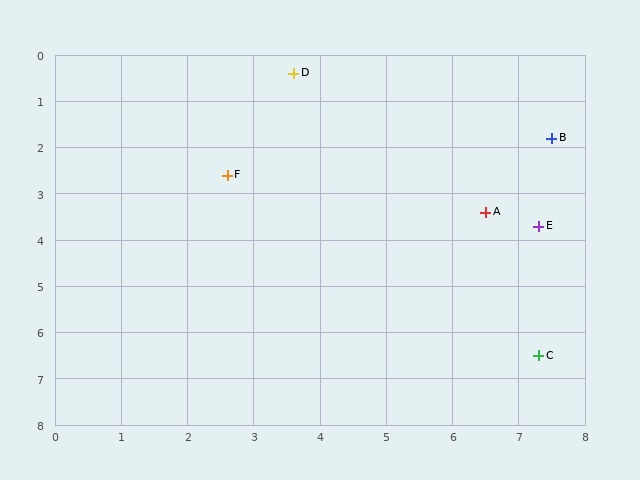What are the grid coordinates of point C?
Point C is at approximately (7.3, 6.5).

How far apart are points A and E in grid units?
Points A and E are about 0.9 grid units apart.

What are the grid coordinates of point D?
Point D is at approximately (3.6, 0.4).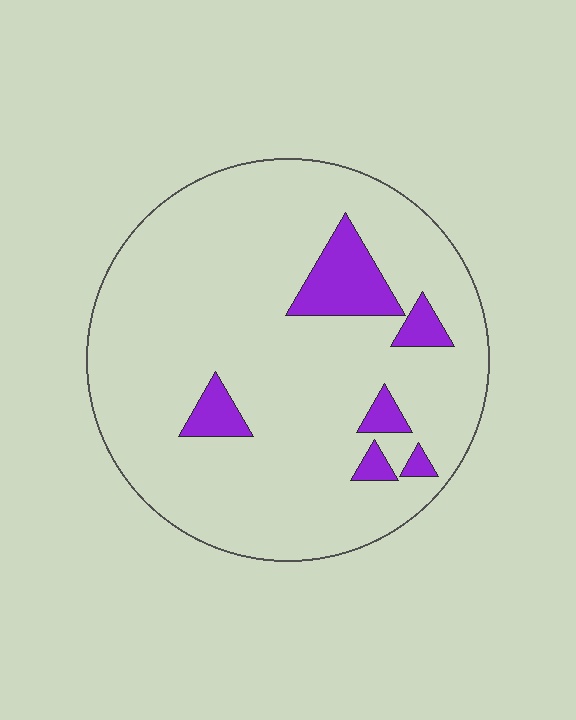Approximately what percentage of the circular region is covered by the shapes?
Approximately 10%.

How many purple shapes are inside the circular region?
6.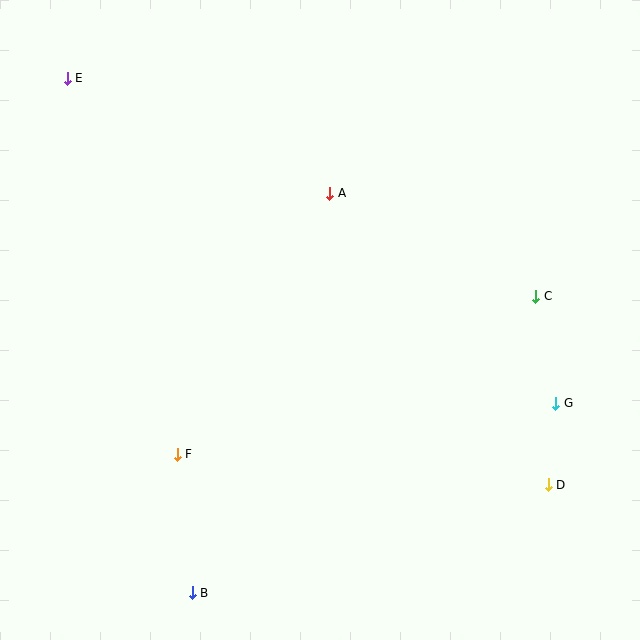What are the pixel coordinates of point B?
Point B is at (192, 593).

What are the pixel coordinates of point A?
Point A is at (330, 193).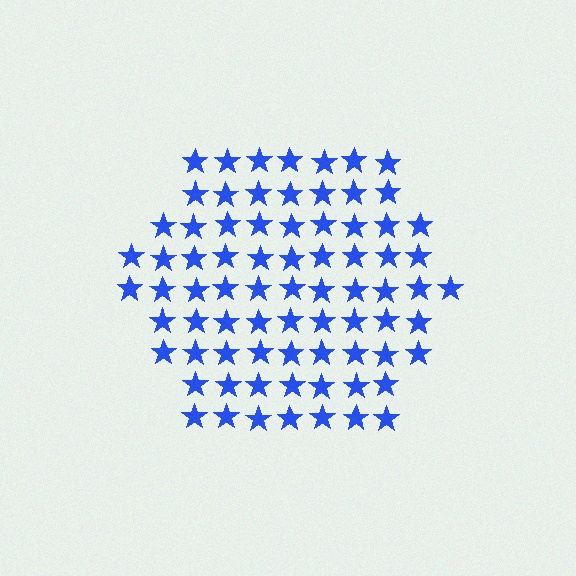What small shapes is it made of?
It is made of small stars.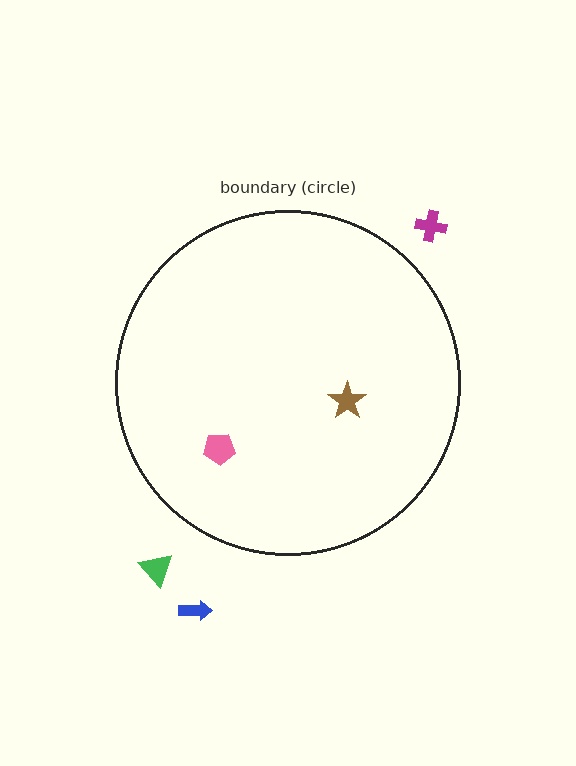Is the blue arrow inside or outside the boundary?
Outside.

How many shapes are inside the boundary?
2 inside, 3 outside.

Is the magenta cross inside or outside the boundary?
Outside.